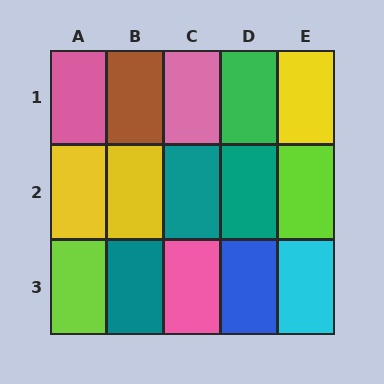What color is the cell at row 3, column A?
Lime.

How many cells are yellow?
3 cells are yellow.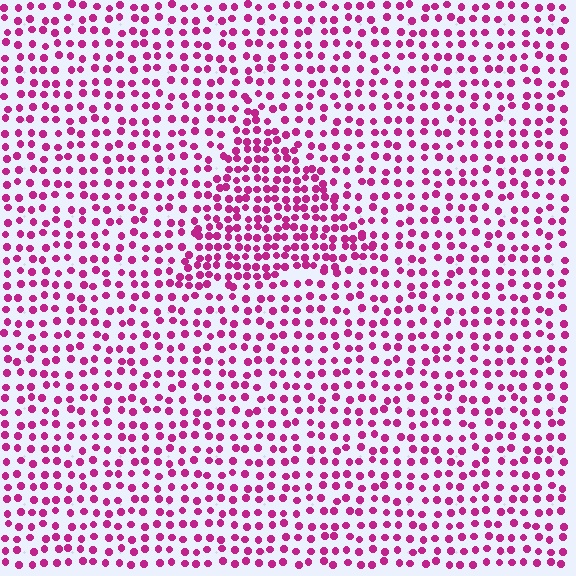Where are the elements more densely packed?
The elements are more densely packed inside the triangle boundary.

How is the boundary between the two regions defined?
The boundary is defined by a change in element density (approximately 1.7x ratio). All elements are the same color, size, and shape.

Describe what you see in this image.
The image contains small magenta elements arranged at two different densities. A triangle-shaped region is visible where the elements are more densely packed than the surrounding area.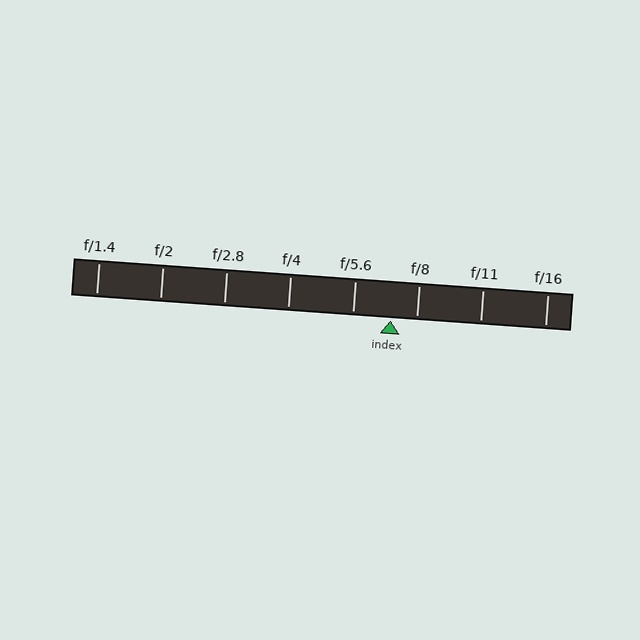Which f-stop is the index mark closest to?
The index mark is closest to f/8.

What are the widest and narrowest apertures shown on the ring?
The widest aperture shown is f/1.4 and the narrowest is f/16.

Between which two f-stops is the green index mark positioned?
The index mark is between f/5.6 and f/8.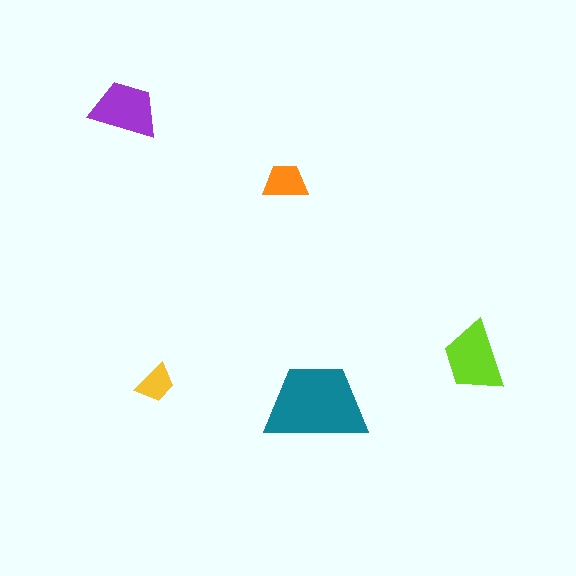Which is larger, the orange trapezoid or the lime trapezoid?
The lime one.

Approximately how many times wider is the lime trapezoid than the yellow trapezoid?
About 2 times wider.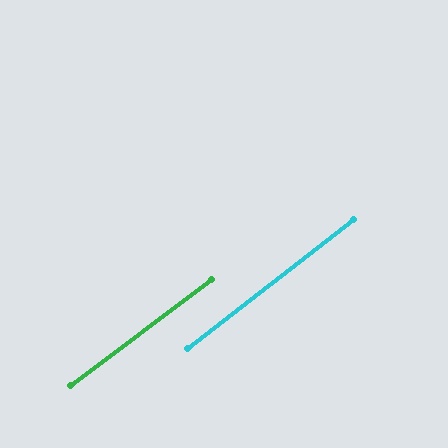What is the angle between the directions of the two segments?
Approximately 1 degree.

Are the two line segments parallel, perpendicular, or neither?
Parallel — their directions differ by only 0.7°.